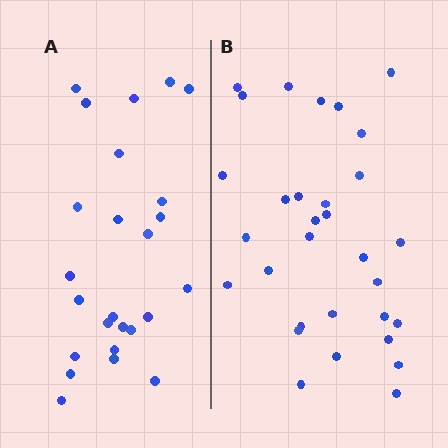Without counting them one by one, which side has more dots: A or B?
Region B (the right region) has more dots.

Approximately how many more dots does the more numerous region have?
Region B has about 6 more dots than region A.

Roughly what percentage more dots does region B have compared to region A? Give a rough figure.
About 25% more.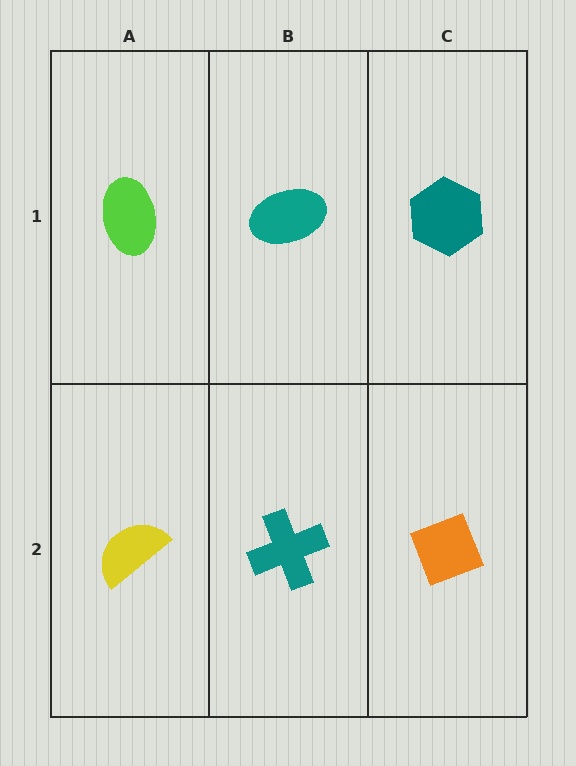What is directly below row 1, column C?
An orange diamond.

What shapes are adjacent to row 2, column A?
A lime ellipse (row 1, column A), a teal cross (row 2, column B).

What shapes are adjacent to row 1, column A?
A yellow semicircle (row 2, column A), a teal ellipse (row 1, column B).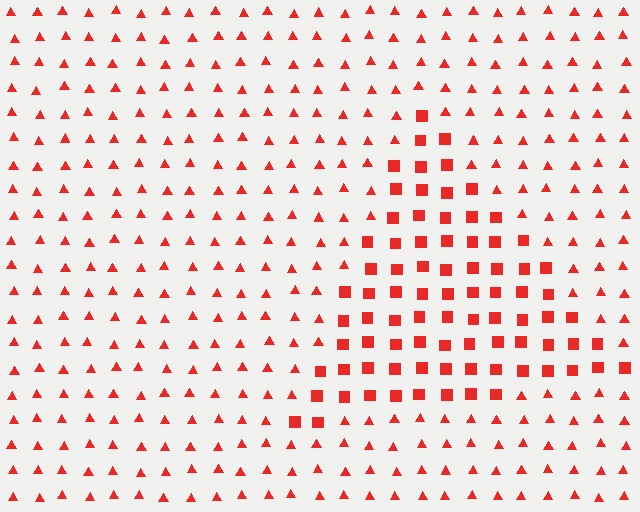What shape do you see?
I see a triangle.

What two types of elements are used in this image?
The image uses squares inside the triangle region and triangles outside it.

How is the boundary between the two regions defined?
The boundary is defined by a change in element shape: squares inside vs. triangles outside. All elements share the same color and spacing.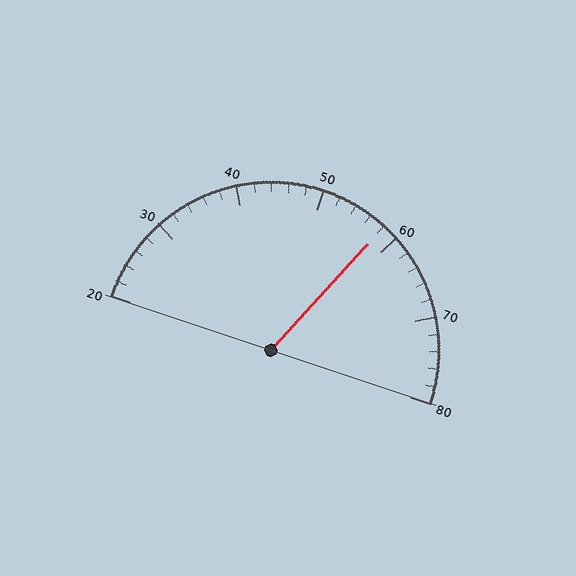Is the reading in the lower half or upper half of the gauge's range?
The reading is in the upper half of the range (20 to 80).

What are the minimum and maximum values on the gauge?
The gauge ranges from 20 to 80.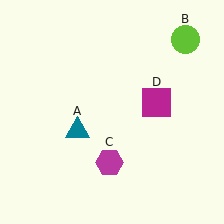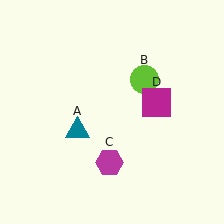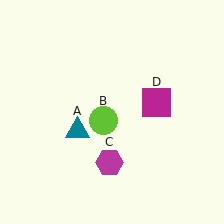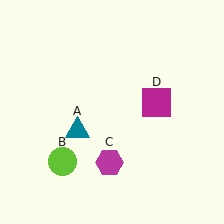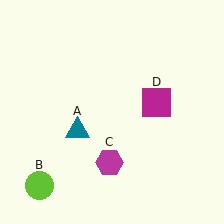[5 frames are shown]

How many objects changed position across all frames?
1 object changed position: lime circle (object B).